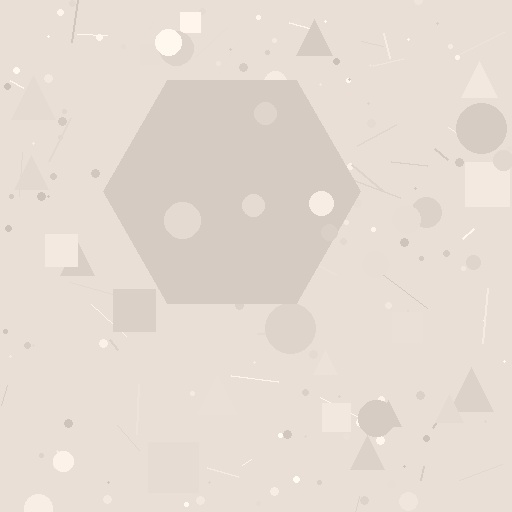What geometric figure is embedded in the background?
A hexagon is embedded in the background.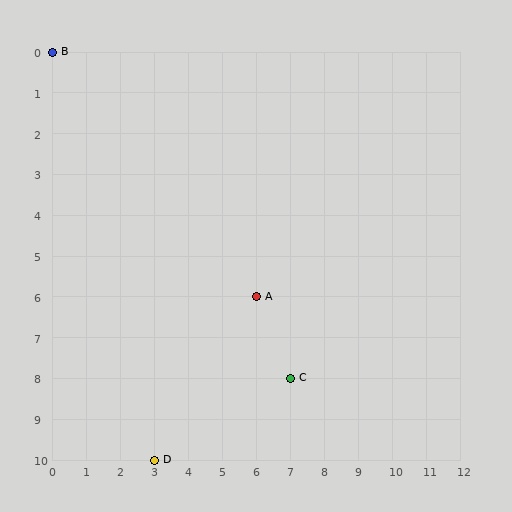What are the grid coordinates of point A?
Point A is at grid coordinates (6, 6).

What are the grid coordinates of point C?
Point C is at grid coordinates (7, 8).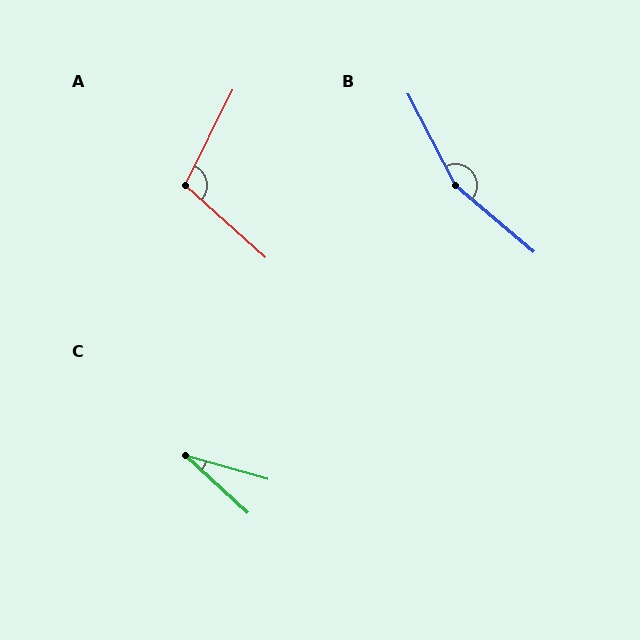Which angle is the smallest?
C, at approximately 27 degrees.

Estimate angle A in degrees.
Approximately 106 degrees.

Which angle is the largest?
B, at approximately 158 degrees.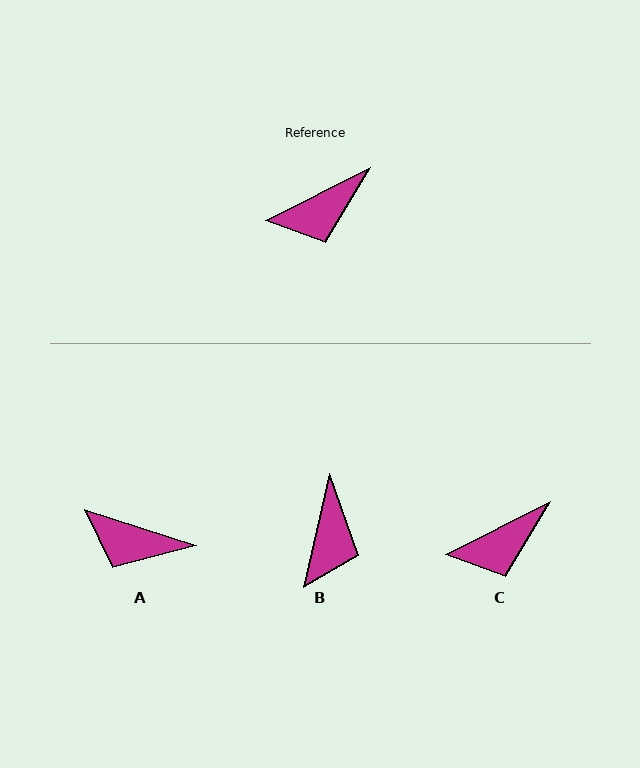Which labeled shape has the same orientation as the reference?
C.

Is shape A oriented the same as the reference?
No, it is off by about 45 degrees.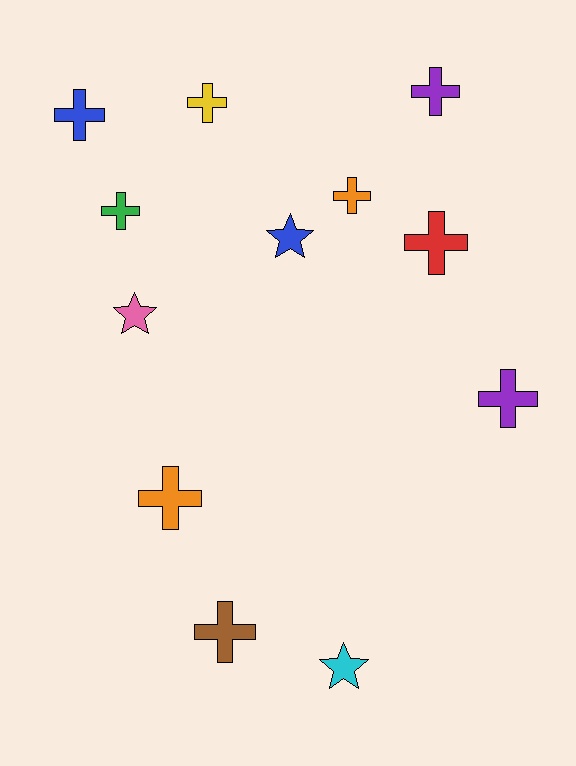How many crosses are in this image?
There are 9 crosses.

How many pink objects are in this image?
There is 1 pink object.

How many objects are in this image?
There are 12 objects.